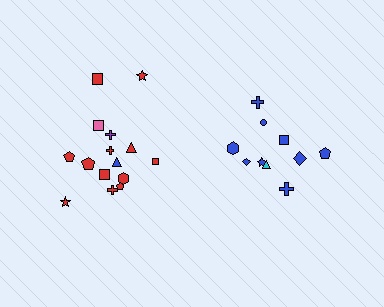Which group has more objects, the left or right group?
The left group.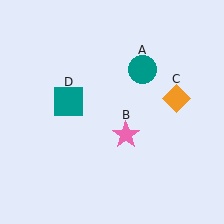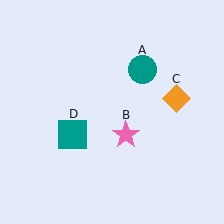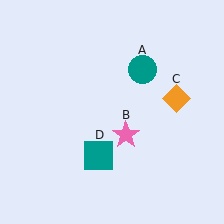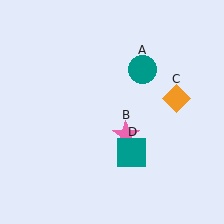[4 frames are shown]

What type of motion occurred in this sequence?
The teal square (object D) rotated counterclockwise around the center of the scene.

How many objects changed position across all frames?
1 object changed position: teal square (object D).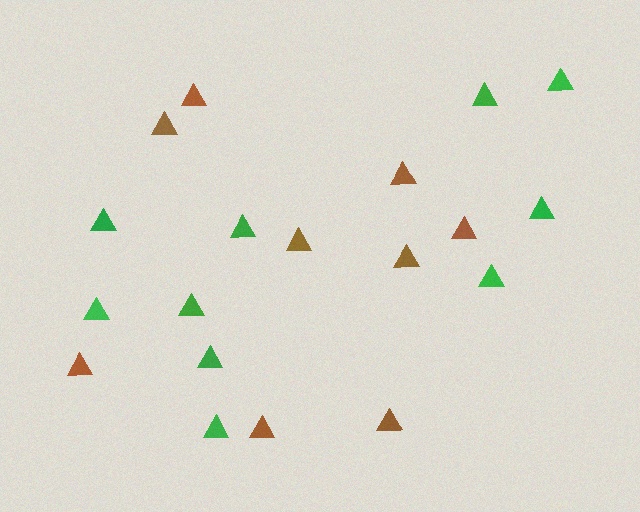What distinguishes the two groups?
There are 2 groups: one group of brown triangles (9) and one group of green triangles (10).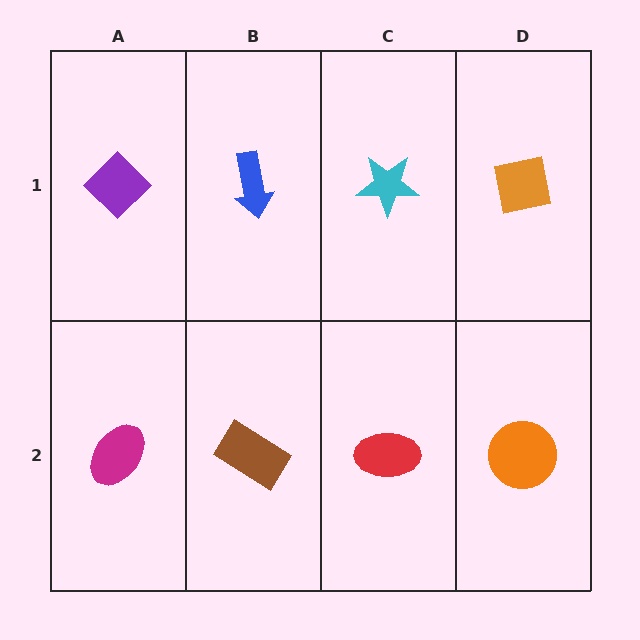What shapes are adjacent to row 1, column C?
A red ellipse (row 2, column C), a blue arrow (row 1, column B), an orange square (row 1, column D).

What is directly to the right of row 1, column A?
A blue arrow.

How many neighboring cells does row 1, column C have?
3.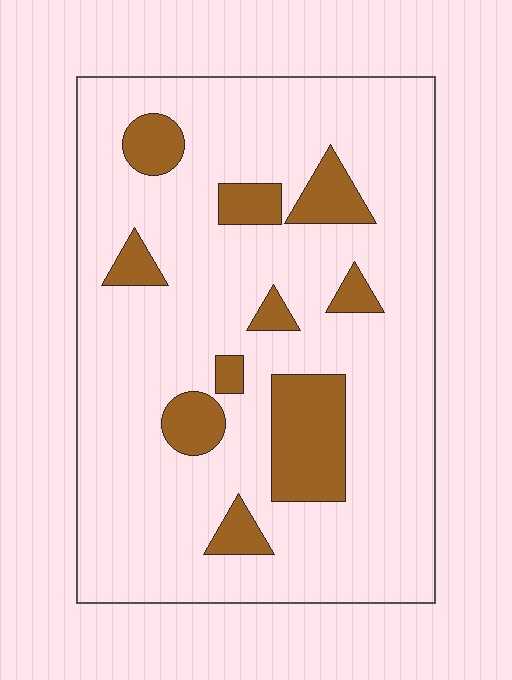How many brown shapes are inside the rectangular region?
10.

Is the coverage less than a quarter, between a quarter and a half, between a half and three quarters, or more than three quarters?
Less than a quarter.